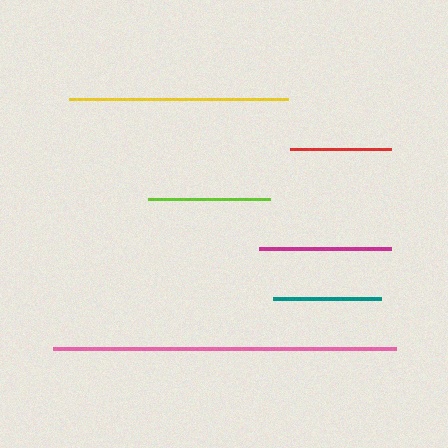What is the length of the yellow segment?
The yellow segment is approximately 219 pixels long.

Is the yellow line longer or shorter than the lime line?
The yellow line is longer than the lime line.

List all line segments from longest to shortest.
From longest to shortest: pink, yellow, magenta, lime, teal, red.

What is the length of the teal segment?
The teal segment is approximately 108 pixels long.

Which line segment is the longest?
The pink line is the longest at approximately 343 pixels.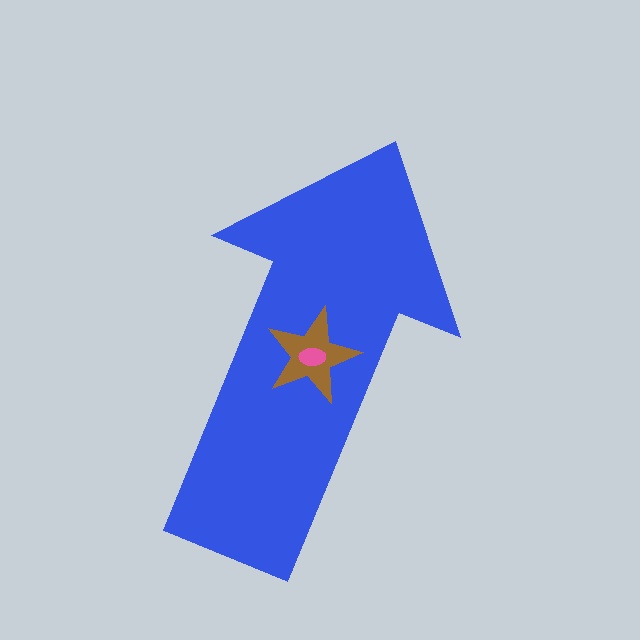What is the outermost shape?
The blue arrow.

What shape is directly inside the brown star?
The pink ellipse.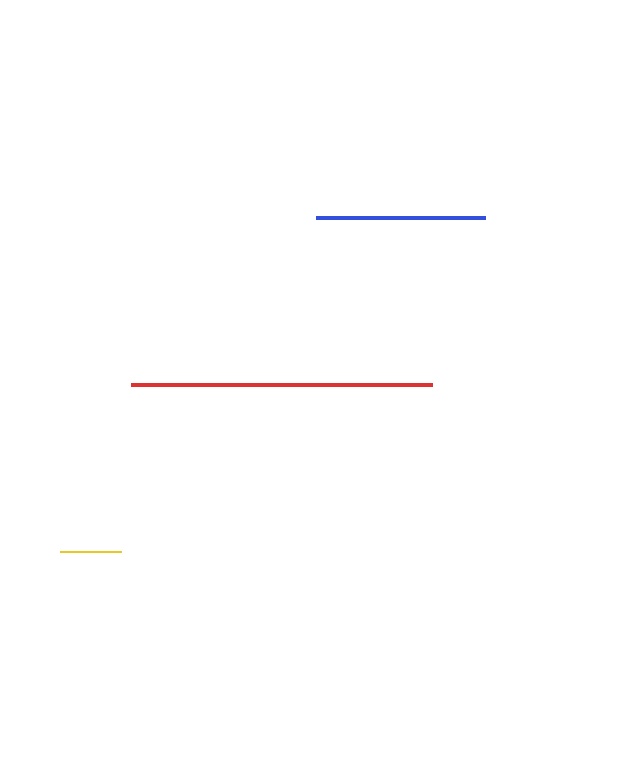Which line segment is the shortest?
The yellow line is the shortest at approximately 61 pixels.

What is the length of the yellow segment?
The yellow segment is approximately 61 pixels long.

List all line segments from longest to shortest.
From longest to shortest: red, blue, yellow.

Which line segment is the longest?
The red line is the longest at approximately 300 pixels.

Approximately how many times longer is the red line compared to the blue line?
The red line is approximately 1.8 times the length of the blue line.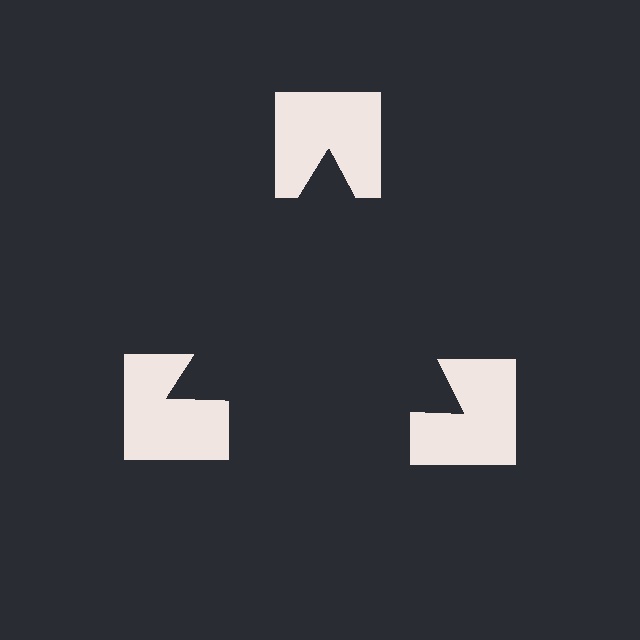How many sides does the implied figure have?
3 sides.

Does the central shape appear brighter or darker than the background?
It typically appears slightly darker than the background, even though no actual brightness change is drawn.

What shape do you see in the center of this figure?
An illusory triangle — its edges are inferred from the aligned wedge cuts in the notched squares, not physically drawn.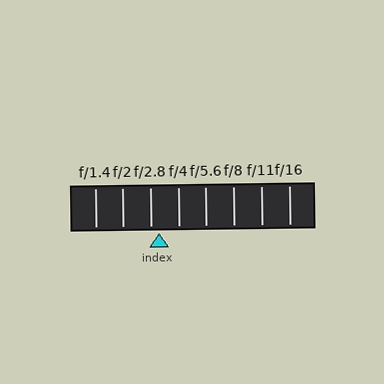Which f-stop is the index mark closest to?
The index mark is closest to f/2.8.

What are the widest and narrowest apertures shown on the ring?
The widest aperture shown is f/1.4 and the narrowest is f/16.